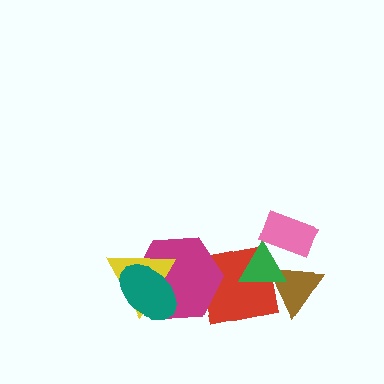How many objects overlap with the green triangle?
3 objects overlap with the green triangle.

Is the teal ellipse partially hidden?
No, no other shape covers it.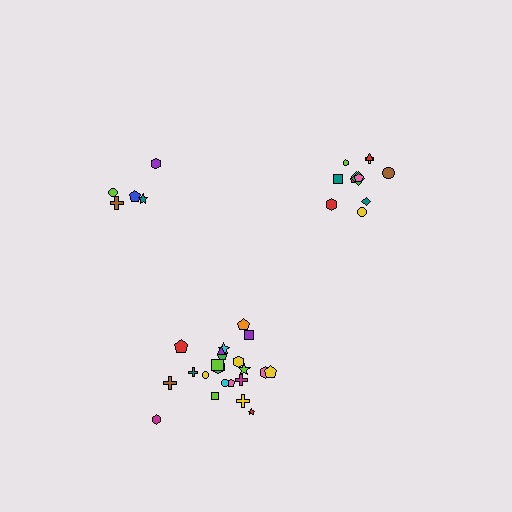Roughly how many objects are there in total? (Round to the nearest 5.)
Roughly 40 objects in total.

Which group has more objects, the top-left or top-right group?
The top-right group.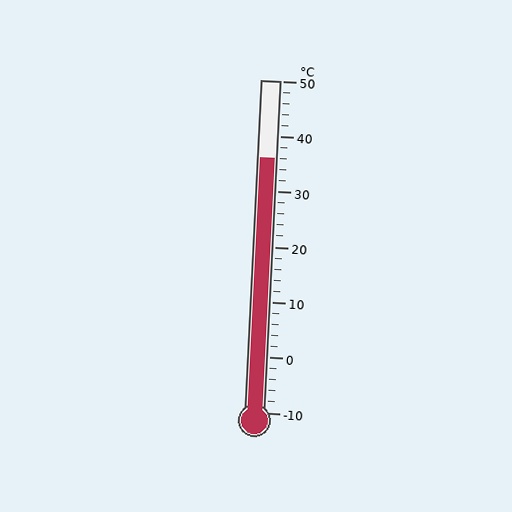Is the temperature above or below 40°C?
The temperature is below 40°C.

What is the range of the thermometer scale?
The thermometer scale ranges from -10°C to 50°C.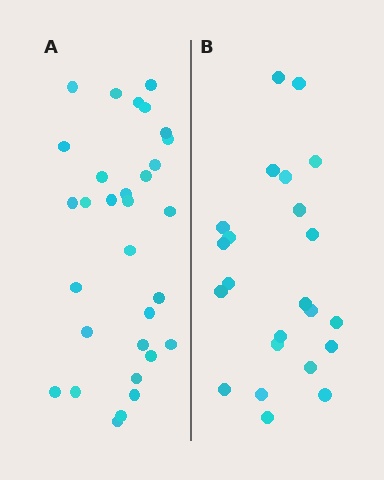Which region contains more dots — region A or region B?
Region A (the left region) has more dots.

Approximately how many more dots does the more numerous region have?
Region A has roughly 8 or so more dots than region B.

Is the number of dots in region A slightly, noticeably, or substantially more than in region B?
Region A has noticeably more, but not dramatically so. The ratio is roughly 1.3 to 1.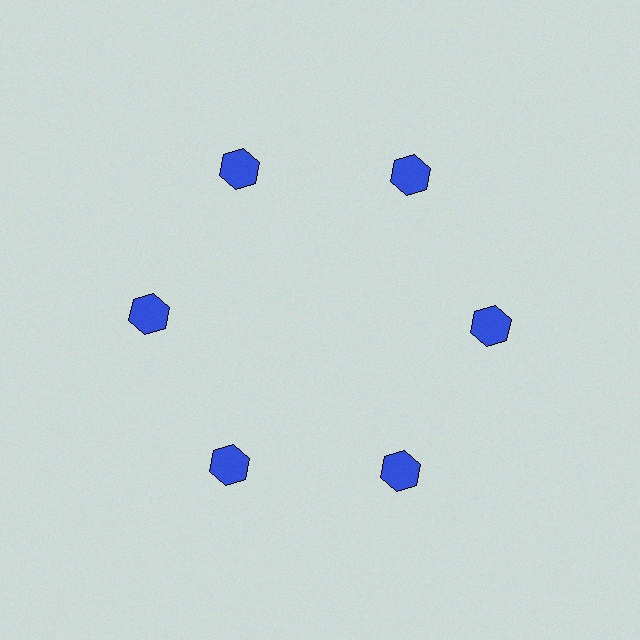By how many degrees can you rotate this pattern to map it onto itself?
The pattern maps onto itself every 60 degrees of rotation.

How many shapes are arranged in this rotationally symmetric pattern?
There are 6 shapes, arranged in 6 groups of 1.